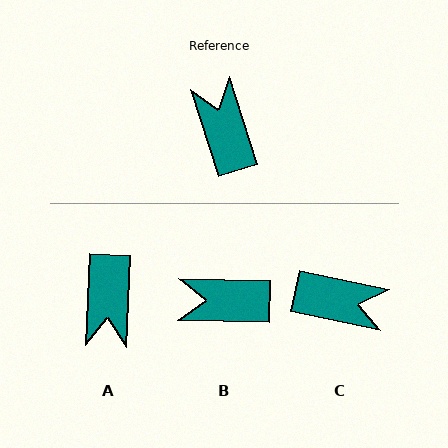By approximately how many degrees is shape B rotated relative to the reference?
Approximately 71 degrees counter-clockwise.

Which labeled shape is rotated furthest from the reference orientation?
A, about 159 degrees away.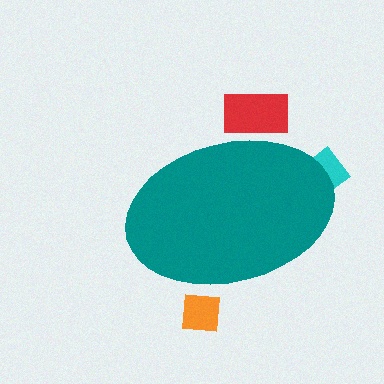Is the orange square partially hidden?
Yes, the orange square is partially hidden behind the teal ellipse.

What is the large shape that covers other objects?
A teal ellipse.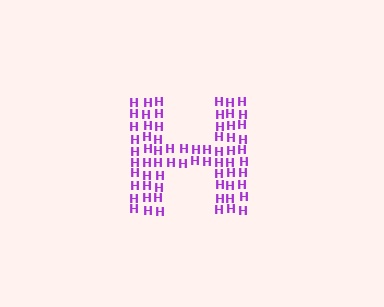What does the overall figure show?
The overall figure shows the letter H.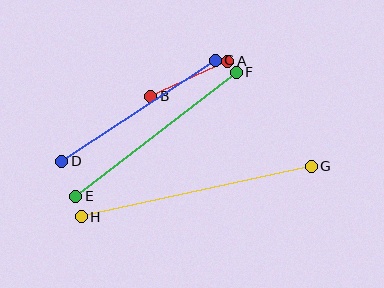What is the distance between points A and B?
The distance is approximately 84 pixels.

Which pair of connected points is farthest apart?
Points G and H are farthest apart.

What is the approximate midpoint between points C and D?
The midpoint is at approximately (139, 111) pixels.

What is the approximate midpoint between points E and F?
The midpoint is at approximately (156, 134) pixels.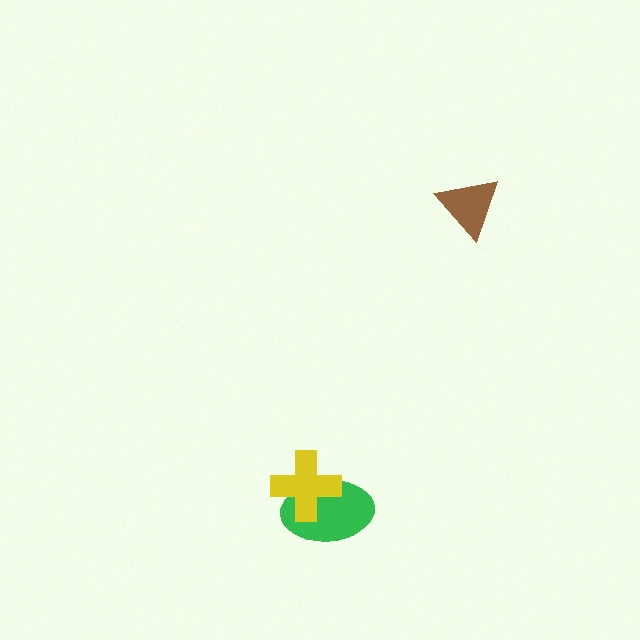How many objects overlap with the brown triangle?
0 objects overlap with the brown triangle.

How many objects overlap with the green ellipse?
1 object overlaps with the green ellipse.